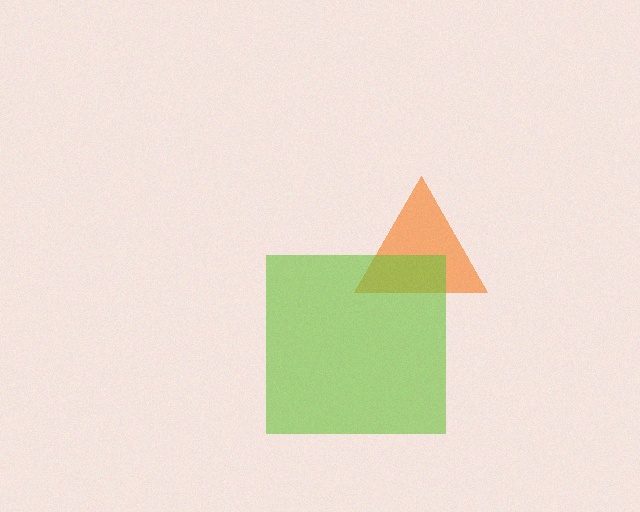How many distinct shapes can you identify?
There are 2 distinct shapes: an orange triangle, a lime square.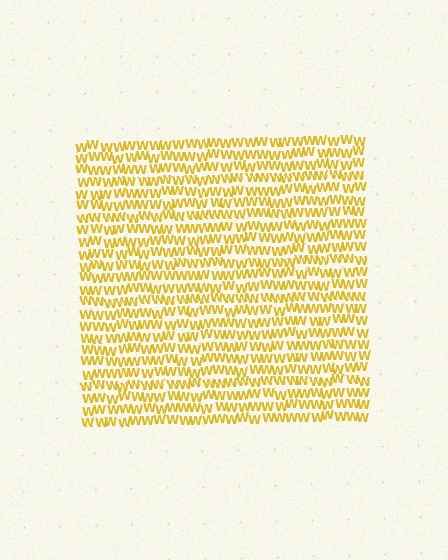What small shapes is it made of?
It is made of small letter W's.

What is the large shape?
The large shape is a square.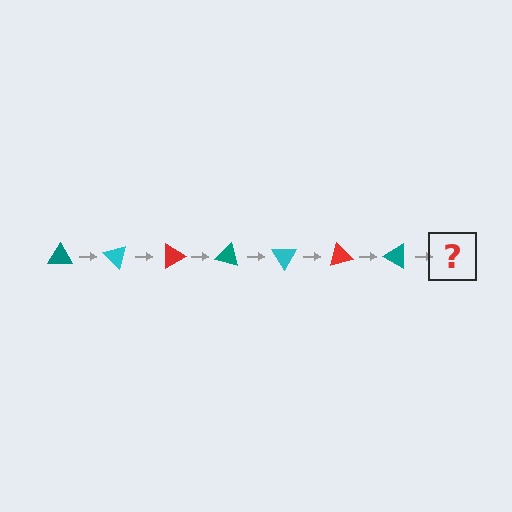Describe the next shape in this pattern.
It should be a cyan triangle, rotated 315 degrees from the start.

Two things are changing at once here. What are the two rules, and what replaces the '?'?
The two rules are that it rotates 45 degrees each step and the color cycles through teal, cyan, and red. The '?' should be a cyan triangle, rotated 315 degrees from the start.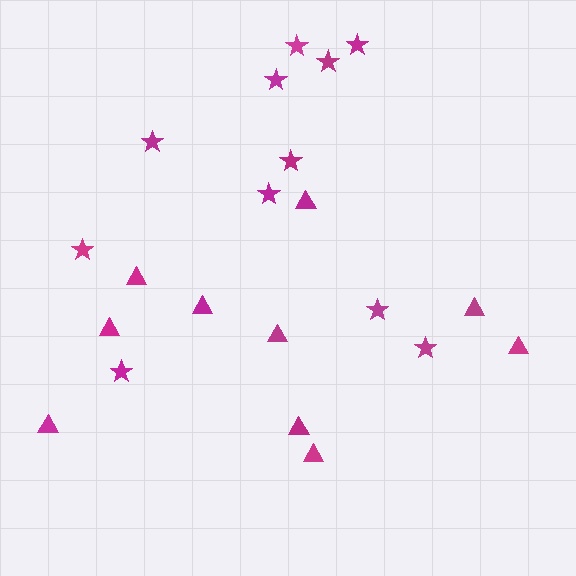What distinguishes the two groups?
There are 2 groups: one group of stars (11) and one group of triangles (10).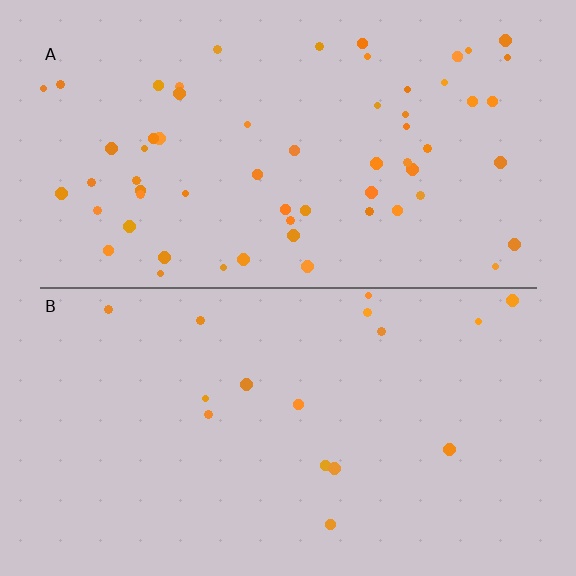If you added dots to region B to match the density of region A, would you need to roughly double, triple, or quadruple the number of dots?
Approximately quadruple.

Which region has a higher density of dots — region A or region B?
A (the top).